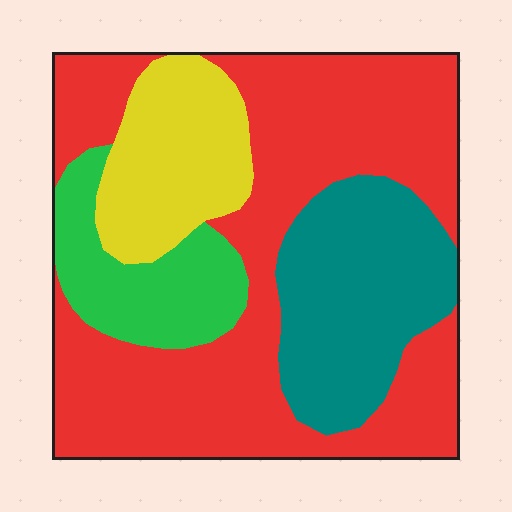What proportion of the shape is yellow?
Yellow covers 14% of the shape.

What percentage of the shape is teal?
Teal takes up about one fifth (1/5) of the shape.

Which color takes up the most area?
Red, at roughly 55%.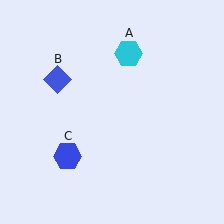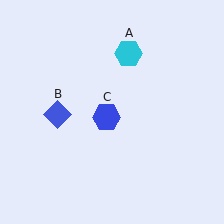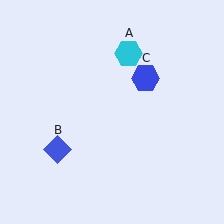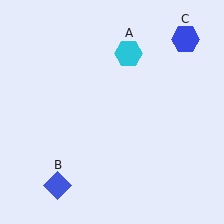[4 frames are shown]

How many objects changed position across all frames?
2 objects changed position: blue diamond (object B), blue hexagon (object C).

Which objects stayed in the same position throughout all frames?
Cyan hexagon (object A) remained stationary.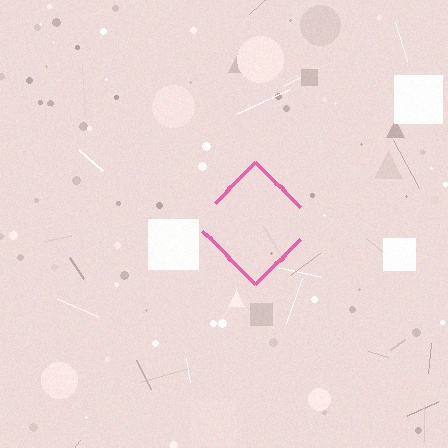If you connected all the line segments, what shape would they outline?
They would outline a diamond.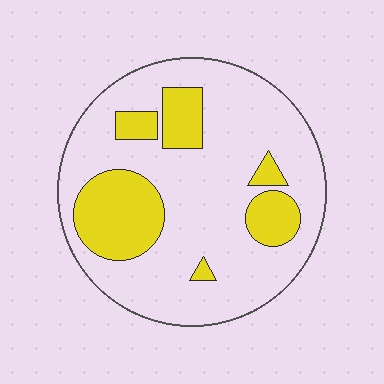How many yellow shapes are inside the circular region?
6.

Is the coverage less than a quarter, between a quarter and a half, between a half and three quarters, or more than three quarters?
Less than a quarter.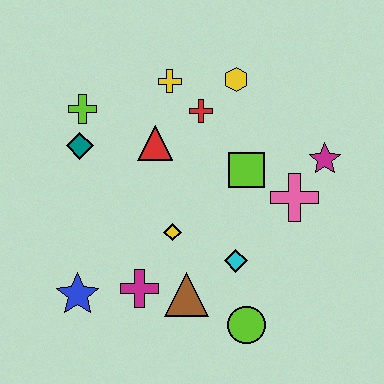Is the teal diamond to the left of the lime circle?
Yes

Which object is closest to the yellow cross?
The red cross is closest to the yellow cross.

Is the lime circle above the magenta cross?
No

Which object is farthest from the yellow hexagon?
The blue star is farthest from the yellow hexagon.